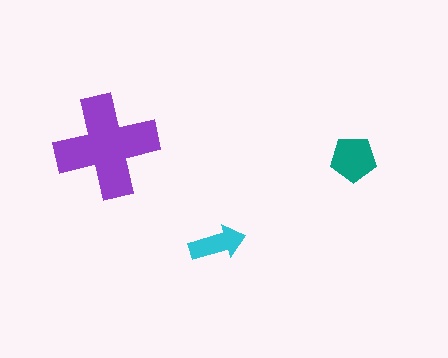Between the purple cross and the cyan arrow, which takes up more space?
The purple cross.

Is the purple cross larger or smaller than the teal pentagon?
Larger.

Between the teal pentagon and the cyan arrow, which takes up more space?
The teal pentagon.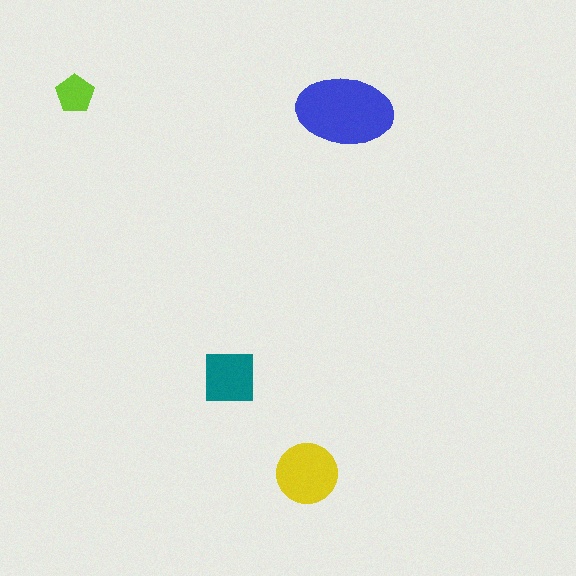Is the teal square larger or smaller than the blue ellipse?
Smaller.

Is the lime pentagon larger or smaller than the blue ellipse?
Smaller.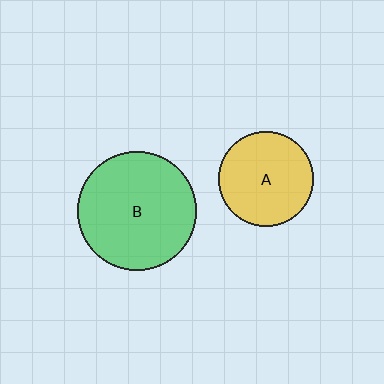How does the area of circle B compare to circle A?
Approximately 1.6 times.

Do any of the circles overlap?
No, none of the circles overlap.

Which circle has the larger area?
Circle B (green).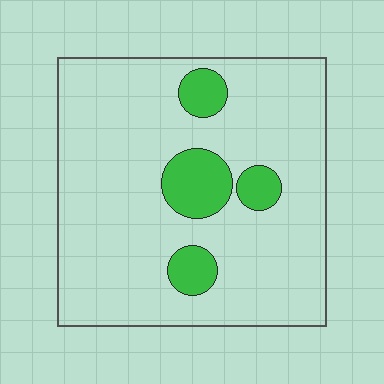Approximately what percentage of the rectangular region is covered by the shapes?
Approximately 15%.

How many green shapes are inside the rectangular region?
4.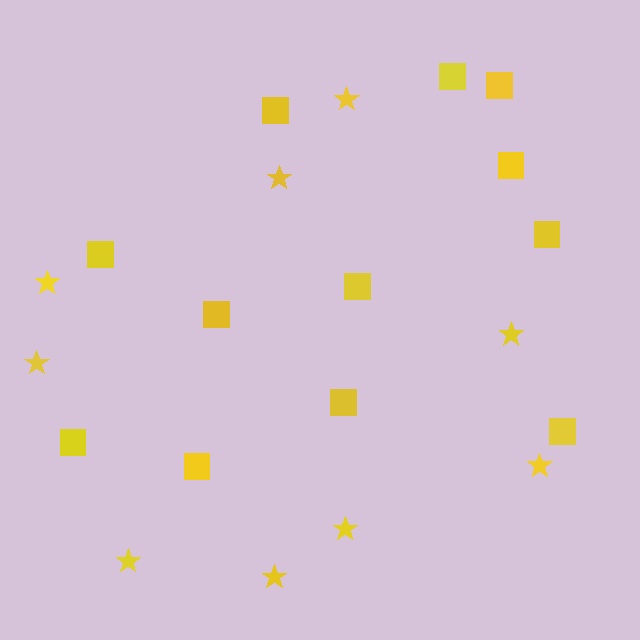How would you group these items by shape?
There are 2 groups: one group of stars (9) and one group of squares (12).